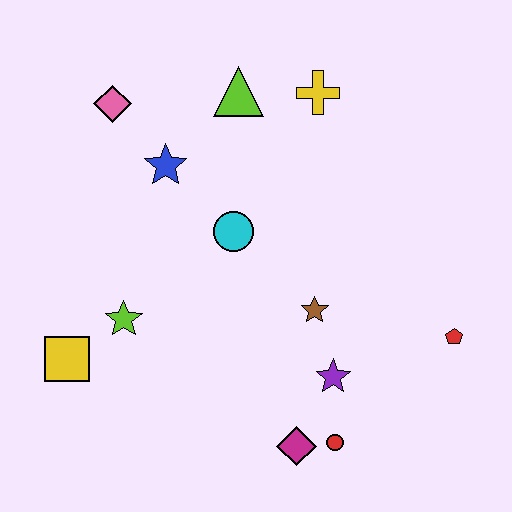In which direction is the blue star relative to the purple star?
The blue star is above the purple star.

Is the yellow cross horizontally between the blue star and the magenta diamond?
No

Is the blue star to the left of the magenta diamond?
Yes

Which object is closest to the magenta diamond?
The red circle is closest to the magenta diamond.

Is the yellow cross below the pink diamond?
No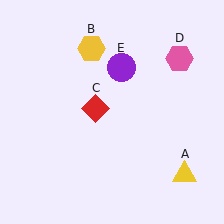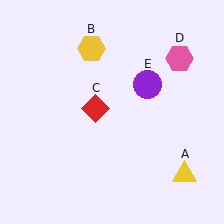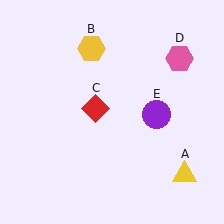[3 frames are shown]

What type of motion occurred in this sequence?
The purple circle (object E) rotated clockwise around the center of the scene.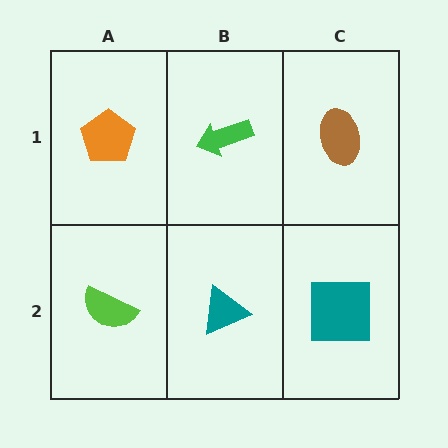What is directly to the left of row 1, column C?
A green arrow.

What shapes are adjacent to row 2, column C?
A brown ellipse (row 1, column C), a teal triangle (row 2, column B).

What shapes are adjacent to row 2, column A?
An orange pentagon (row 1, column A), a teal triangle (row 2, column B).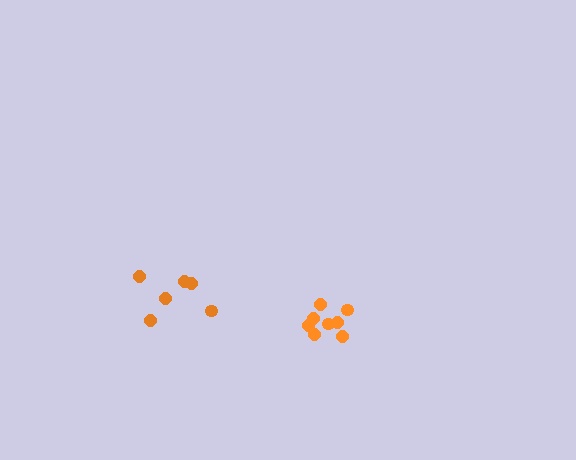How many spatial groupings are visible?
There are 2 spatial groupings.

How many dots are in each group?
Group 1: 6 dots, Group 2: 8 dots (14 total).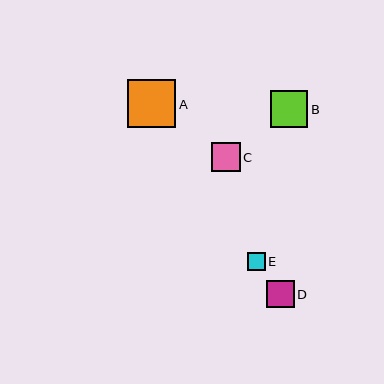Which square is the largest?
Square A is the largest with a size of approximately 48 pixels.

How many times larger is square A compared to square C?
Square A is approximately 1.7 times the size of square C.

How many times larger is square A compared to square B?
Square A is approximately 1.3 times the size of square B.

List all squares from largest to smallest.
From largest to smallest: A, B, C, D, E.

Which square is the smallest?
Square E is the smallest with a size of approximately 18 pixels.